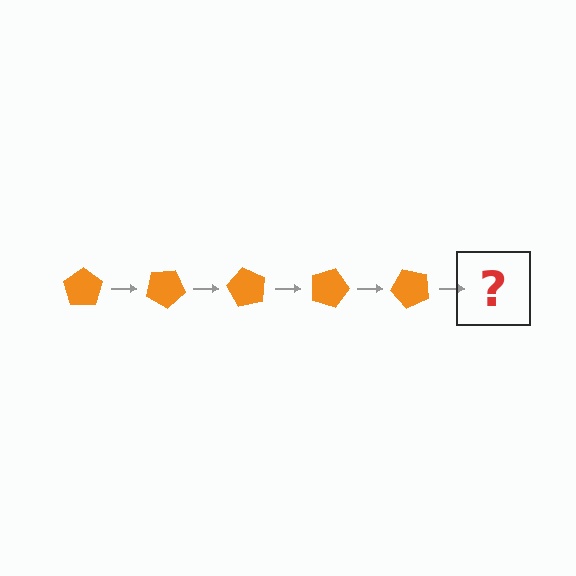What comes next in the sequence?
The next element should be an orange pentagon rotated 150 degrees.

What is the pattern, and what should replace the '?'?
The pattern is that the pentagon rotates 30 degrees each step. The '?' should be an orange pentagon rotated 150 degrees.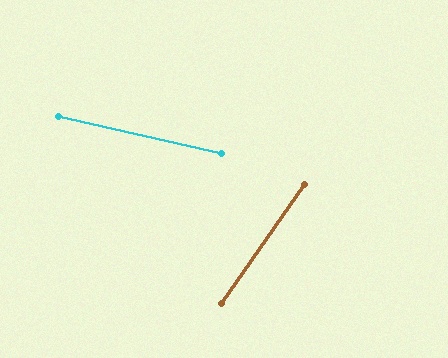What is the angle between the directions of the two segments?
Approximately 68 degrees.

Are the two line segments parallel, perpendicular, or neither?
Neither parallel nor perpendicular — they differ by about 68°.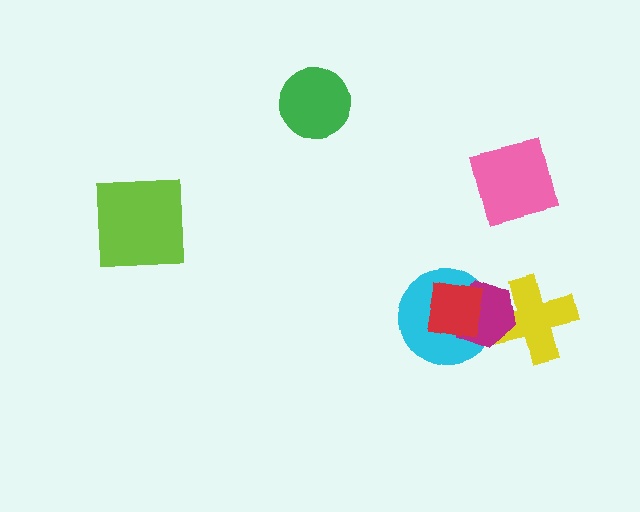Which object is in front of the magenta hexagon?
The red square is in front of the magenta hexagon.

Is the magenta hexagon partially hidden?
Yes, it is partially covered by another shape.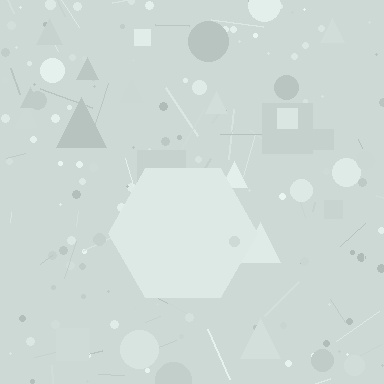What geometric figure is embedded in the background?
A hexagon is embedded in the background.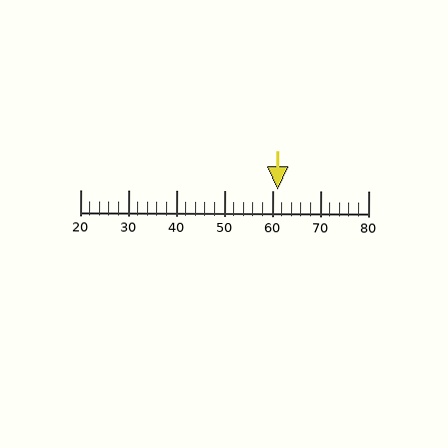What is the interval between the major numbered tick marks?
The major tick marks are spaced 10 units apart.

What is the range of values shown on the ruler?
The ruler shows values from 20 to 80.